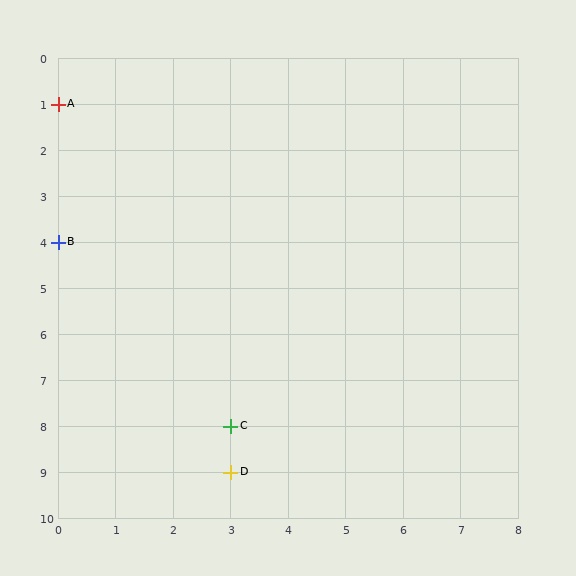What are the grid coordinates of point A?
Point A is at grid coordinates (0, 1).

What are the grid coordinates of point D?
Point D is at grid coordinates (3, 9).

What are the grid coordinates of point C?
Point C is at grid coordinates (3, 8).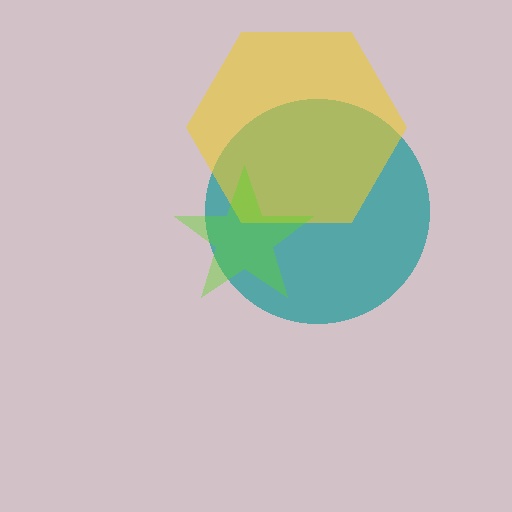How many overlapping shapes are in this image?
There are 3 overlapping shapes in the image.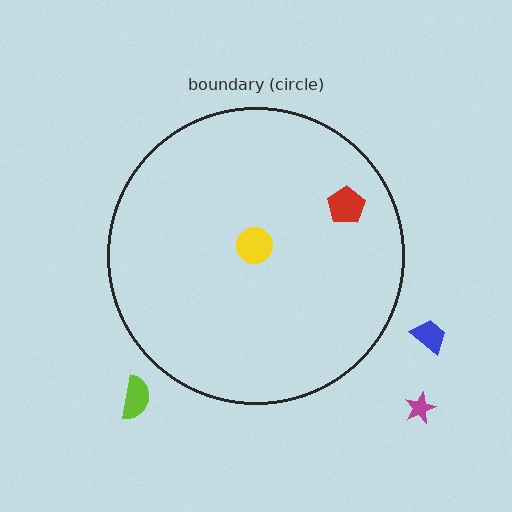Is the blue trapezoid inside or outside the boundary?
Outside.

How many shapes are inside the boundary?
2 inside, 3 outside.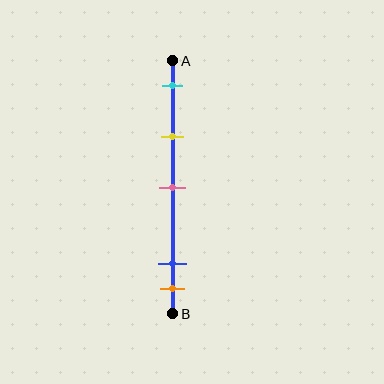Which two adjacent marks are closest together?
The blue and orange marks are the closest adjacent pair.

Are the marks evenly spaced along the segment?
No, the marks are not evenly spaced.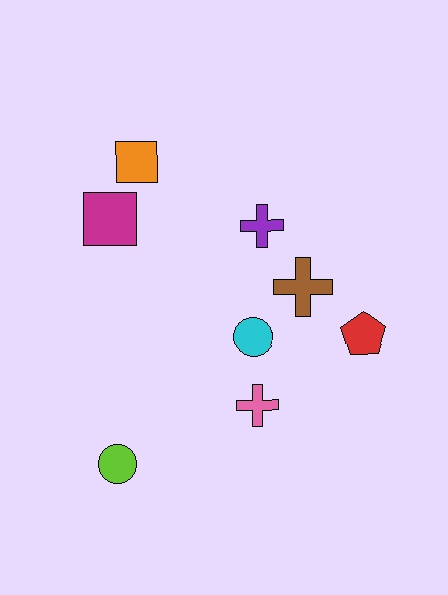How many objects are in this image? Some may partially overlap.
There are 8 objects.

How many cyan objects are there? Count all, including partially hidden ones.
There is 1 cyan object.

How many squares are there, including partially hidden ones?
There are 2 squares.